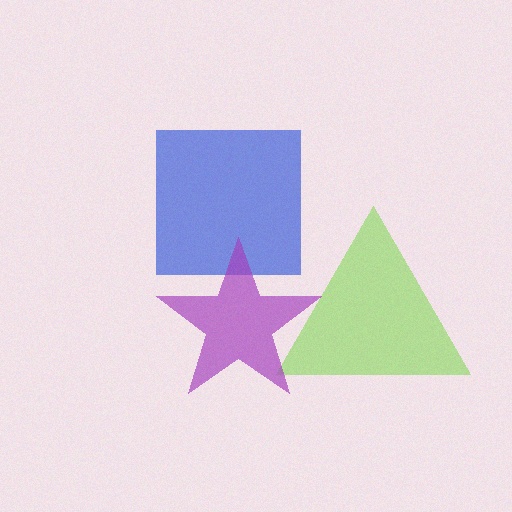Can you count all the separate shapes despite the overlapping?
Yes, there are 3 separate shapes.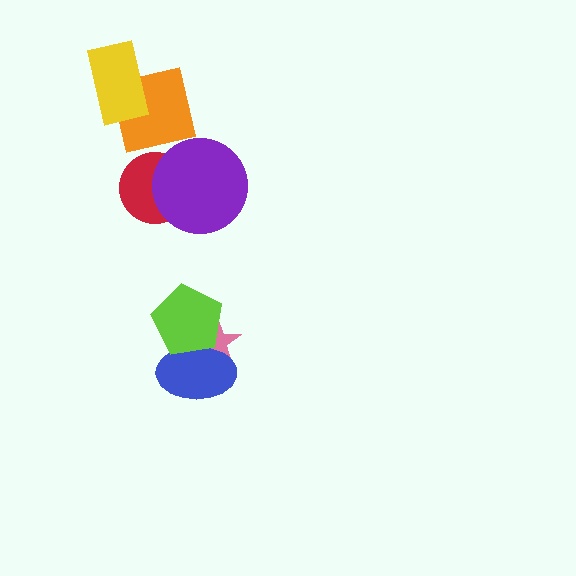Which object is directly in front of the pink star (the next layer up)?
The blue ellipse is directly in front of the pink star.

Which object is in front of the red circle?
The purple circle is in front of the red circle.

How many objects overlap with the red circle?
1 object overlaps with the red circle.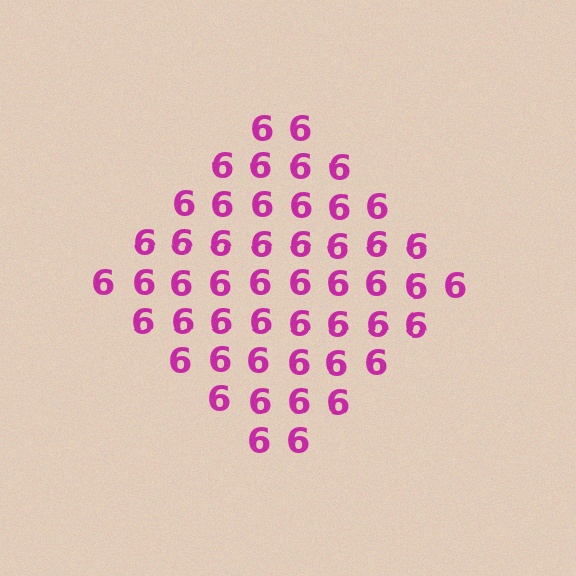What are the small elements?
The small elements are digit 6's.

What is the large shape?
The large shape is a diamond.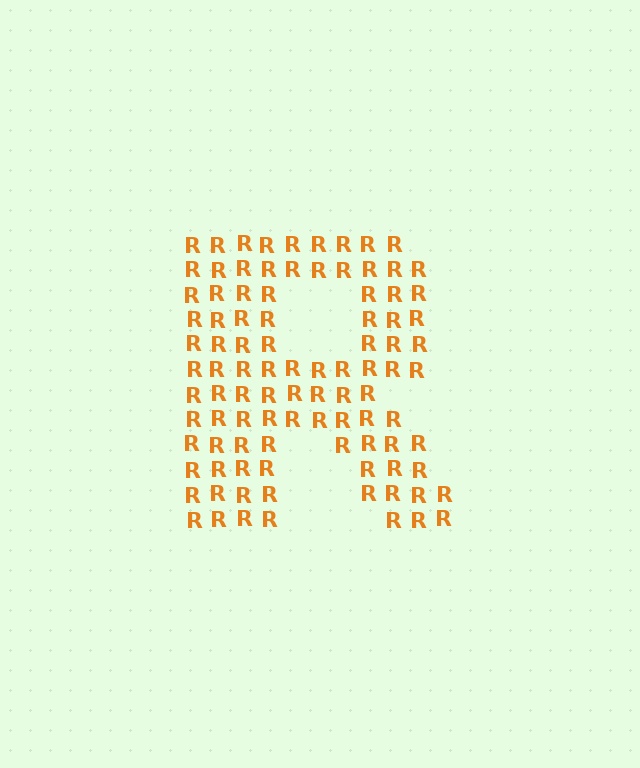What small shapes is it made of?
It is made of small letter R's.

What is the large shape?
The large shape is the letter R.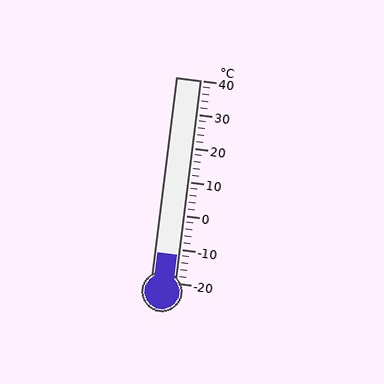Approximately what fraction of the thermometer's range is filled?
The thermometer is filled to approximately 15% of its range.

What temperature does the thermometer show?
The thermometer shows approximately -12°C.